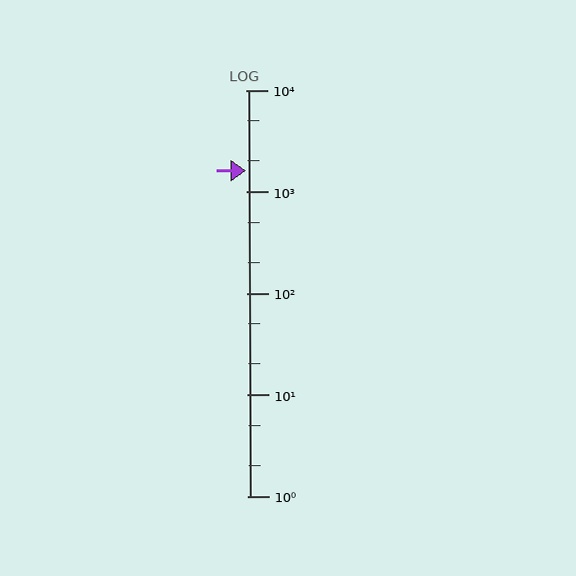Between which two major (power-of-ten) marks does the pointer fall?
The pointer is between 1000 and 10000.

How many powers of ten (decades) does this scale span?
The scale spans 4 decades, from 1 to 10000.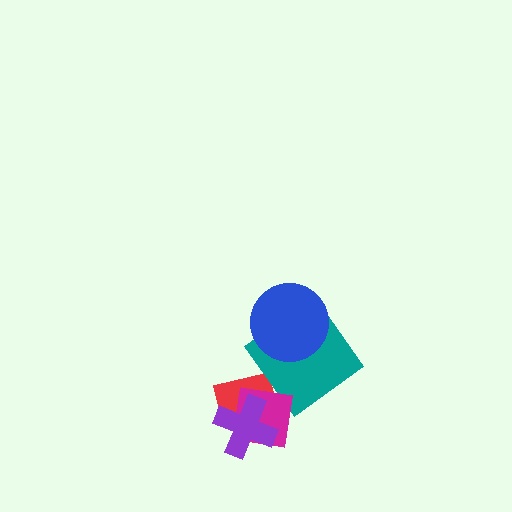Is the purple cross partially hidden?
No, no other shape covers it.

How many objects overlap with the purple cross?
2 objects overlap with the purple cross.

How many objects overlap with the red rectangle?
2 objects overlap with the red rectangle.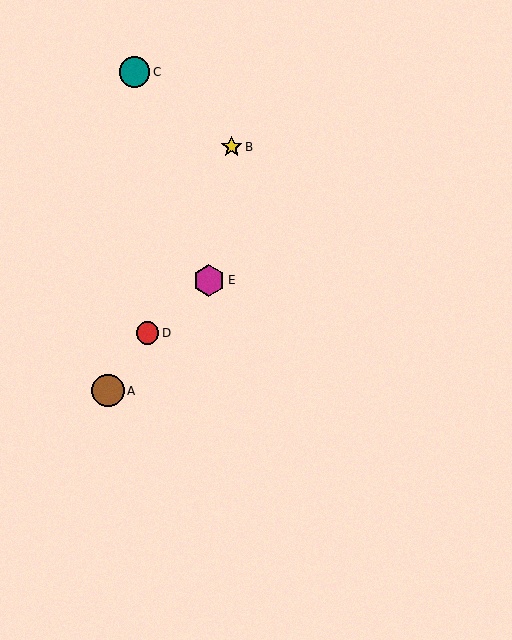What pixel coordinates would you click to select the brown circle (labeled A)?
Click at (108, 391) to select the brown circle A.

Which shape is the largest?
The brown circle (labeled A) is the largest.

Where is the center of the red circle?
The center of the red circle is at (148, 333).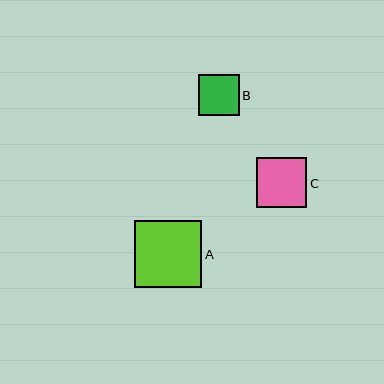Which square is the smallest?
Square B is the smallest with a size of approximately 40 pixels.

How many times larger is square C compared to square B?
Square C is approximately 1.2 times the size of square B.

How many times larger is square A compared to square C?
Square A is approximately 1.3 times the size of square C.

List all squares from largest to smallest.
From largest to smallest: A, C, B.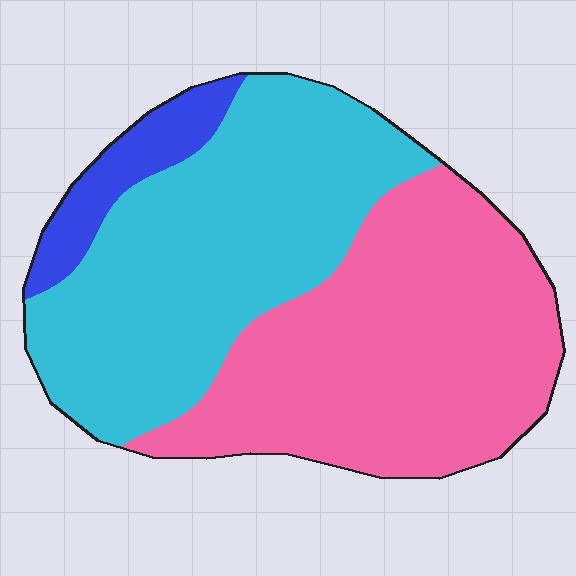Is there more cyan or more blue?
Cyan.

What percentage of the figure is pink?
Pink takes up about one half (1/2) of the figure.